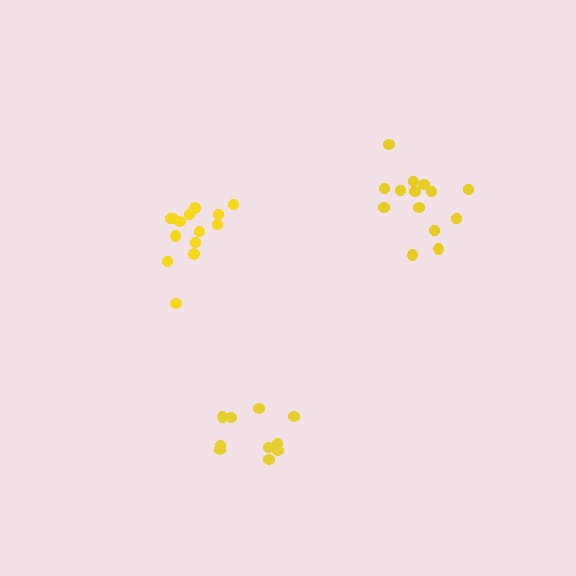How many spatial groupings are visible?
There are 3 spatial groupings.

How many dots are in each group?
Group 1: 10 dots, Group 2: 14 dots, Group 3: 14 dots (38 total).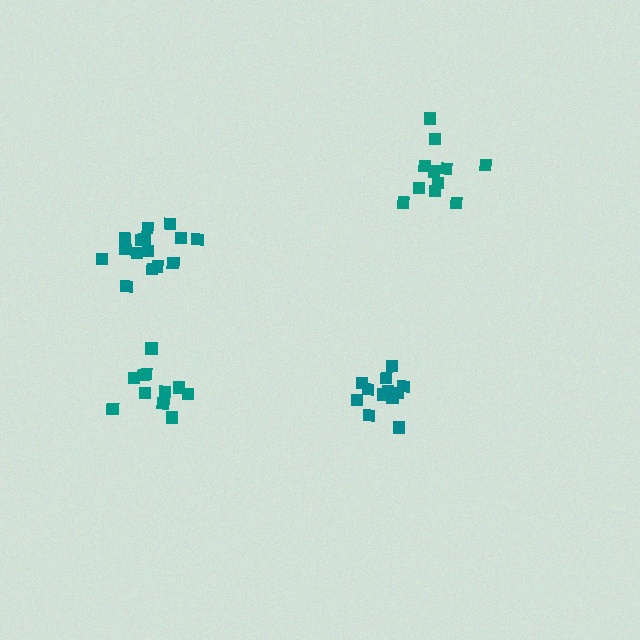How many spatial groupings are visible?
There are 4 spatial groupings.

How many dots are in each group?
Group 1: 15 dots, Group 2: 11 dots, Group 3: 11 dots, Group 4: 12 dots (49 total).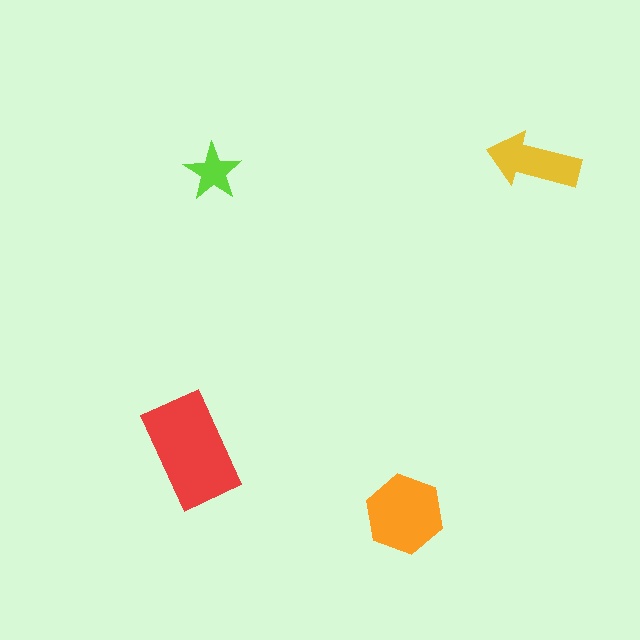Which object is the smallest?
The lime star.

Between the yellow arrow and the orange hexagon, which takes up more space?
The orange hexagon.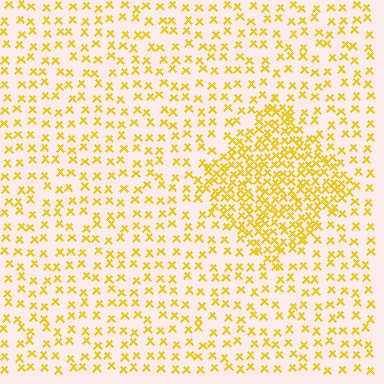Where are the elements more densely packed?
The elements are more densely packed inside the diamond boundary.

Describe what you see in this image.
The image contains small yellow elements arranged at two different densities. A diamond-shaped region is visible where the elements are more densely packed than the surrounding area.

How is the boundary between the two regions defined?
The boundary is defined by a change in element density (approximately 2.3x ratio). All elements are the same color, size, and shape.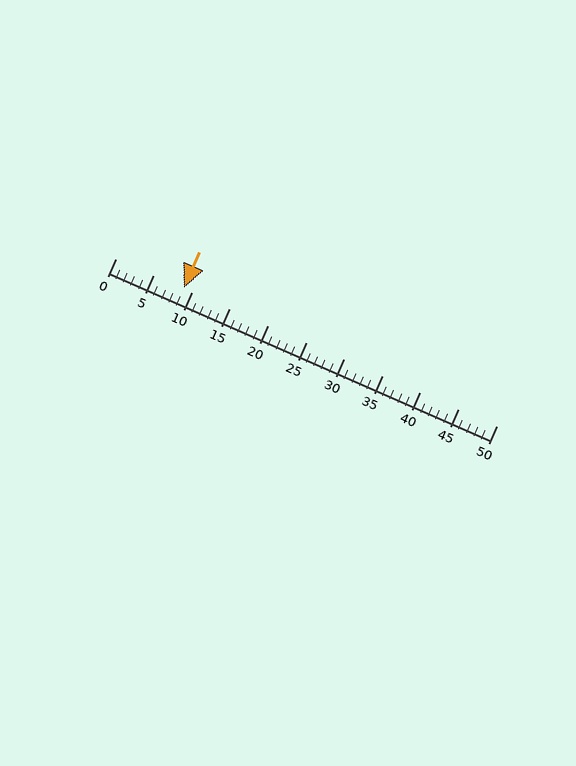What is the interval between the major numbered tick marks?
The major tick marks are spaced 5 units apart.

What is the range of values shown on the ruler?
The ruler shows values from 0 to 50.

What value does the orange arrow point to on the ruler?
The orange arrow points to approximately 9.